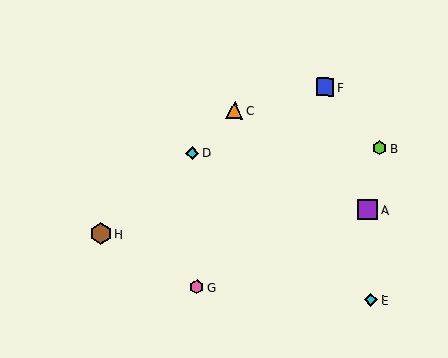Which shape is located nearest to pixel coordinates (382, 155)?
The lime hexagon (labeled B) at (380, 148) is nearest to that location.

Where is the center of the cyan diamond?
The center of the cyan diamond is at (192, 153).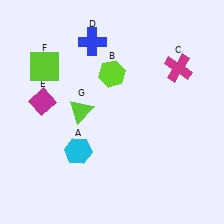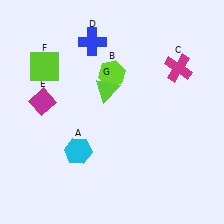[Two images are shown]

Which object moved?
The lime triangle (G) moved right.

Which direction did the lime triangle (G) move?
The lime triangle (G) moved right.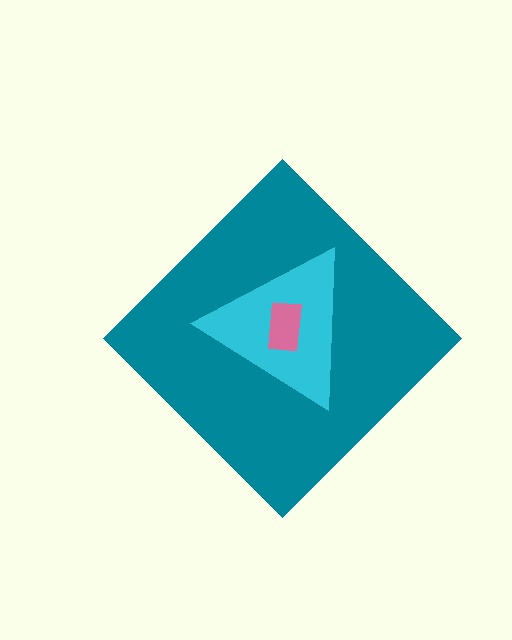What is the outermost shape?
The teal diamond.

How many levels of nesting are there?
3.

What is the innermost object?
The pink rectangle.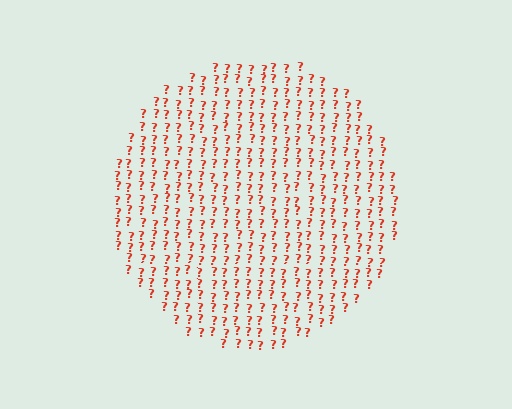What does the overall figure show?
The overall figure shows a circle.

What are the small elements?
The small elements are question marks.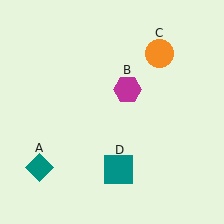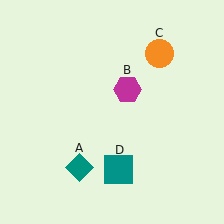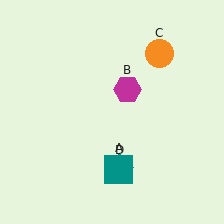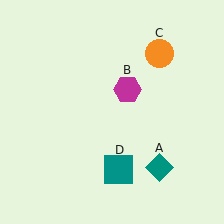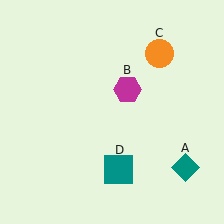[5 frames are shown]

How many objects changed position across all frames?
1 object changed position: teal diamond (object A).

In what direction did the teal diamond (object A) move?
The teal diamond (object A) moved right.